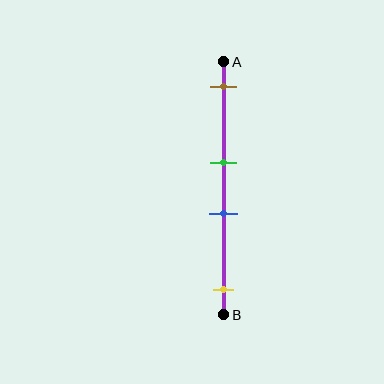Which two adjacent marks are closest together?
The green and blue marks are the closest adjacent pair.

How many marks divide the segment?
There are 4 marks dividing the segment.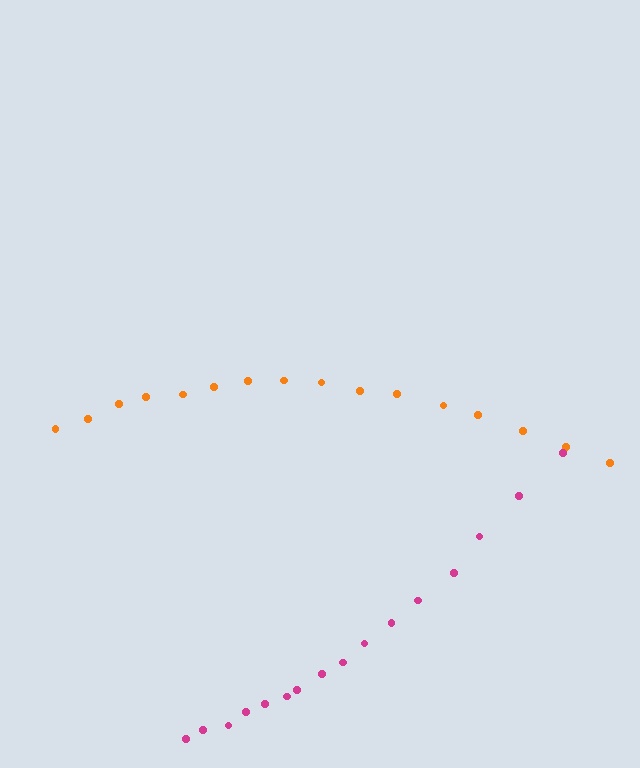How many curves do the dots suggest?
There are 2 distinct paths.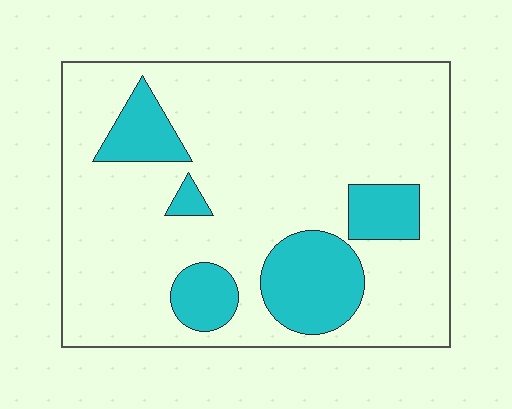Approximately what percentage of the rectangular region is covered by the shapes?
Approximately 20%.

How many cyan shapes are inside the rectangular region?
5.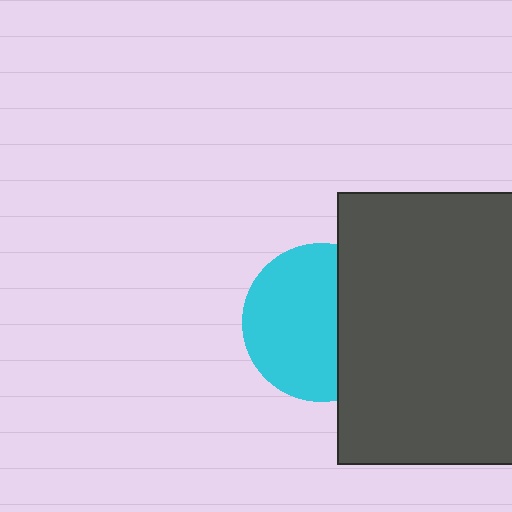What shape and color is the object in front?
The object in front is a dark gray rectangle.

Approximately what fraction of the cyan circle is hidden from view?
Roughly 37% of the cyan circle is hidden behind the dark gray rectangle.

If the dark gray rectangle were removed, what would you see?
You would see the complete cyan circle.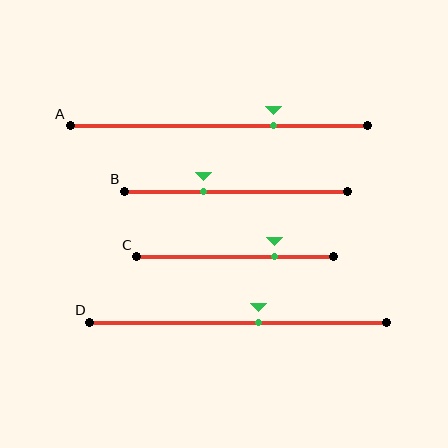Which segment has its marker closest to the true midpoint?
Segment D has its marker closest to the true midpoint.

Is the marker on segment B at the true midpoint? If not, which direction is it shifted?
No, the marker on segment B is shifted to the left by about 15% of the segment length.